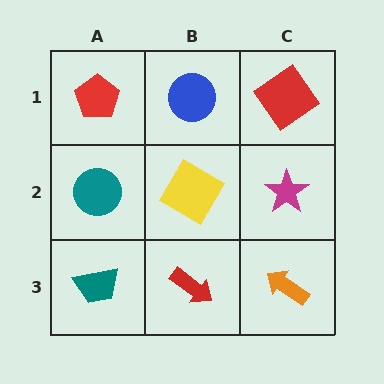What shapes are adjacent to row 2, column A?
A red pentagon (row 1, column A), a teal trapezoid (row 3, column A), a yellow square (row 2, column B).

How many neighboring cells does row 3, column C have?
2.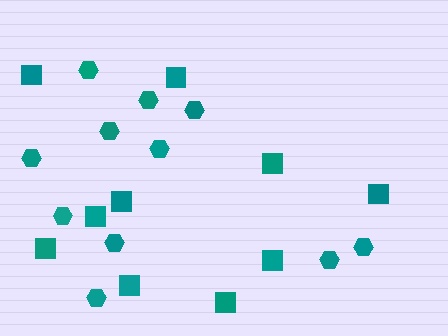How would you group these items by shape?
There are 2 groups: one group of hexagons (11) and one group of squares (10).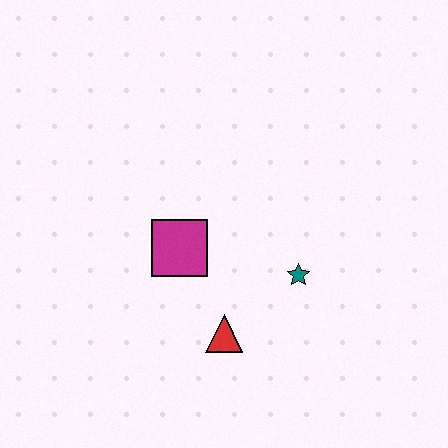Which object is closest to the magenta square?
The red triangle is closest to the magenta square.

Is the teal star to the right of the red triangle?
Yes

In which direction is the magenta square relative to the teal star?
The magenta square is to the left of the teal star.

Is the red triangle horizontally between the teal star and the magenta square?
Yes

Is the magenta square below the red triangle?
No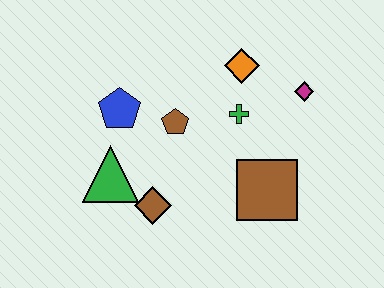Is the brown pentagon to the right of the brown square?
No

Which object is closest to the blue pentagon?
The brown pentagon is closest to the blue pentagon.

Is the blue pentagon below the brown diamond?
No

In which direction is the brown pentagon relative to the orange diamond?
The brown pentagon is to the left of the orange diamond.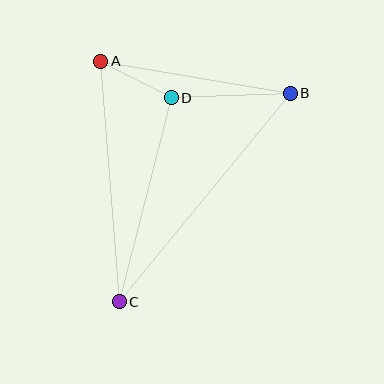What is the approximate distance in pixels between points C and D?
The distance between C and D is approximately 211 pixels.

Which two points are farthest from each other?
Points B and C are farthest from each other.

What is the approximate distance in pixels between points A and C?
The distance between A and C is approximately 241 pixels.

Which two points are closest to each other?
Points A and D are closest to each other.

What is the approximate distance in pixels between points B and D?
The distance between B and D is approximately 119 pixels.